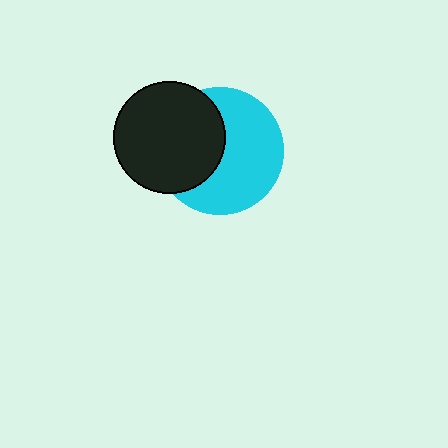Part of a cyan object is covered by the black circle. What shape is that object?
It is a circle.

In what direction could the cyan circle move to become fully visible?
The cyan circle could move right. That would shift it out from behind the black circle entirely.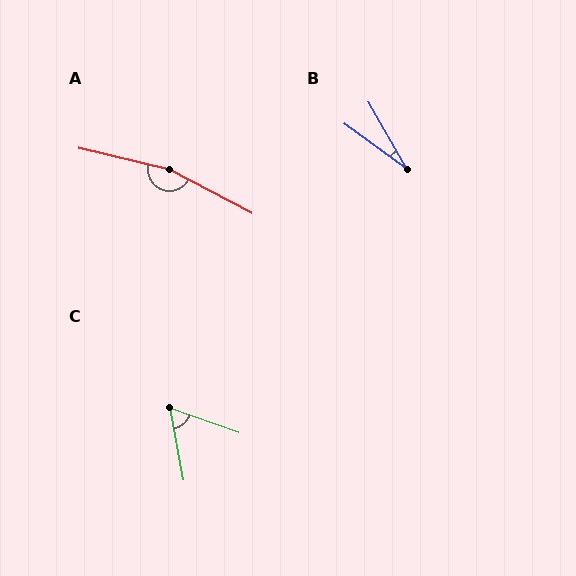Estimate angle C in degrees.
Approximately 60 degrees.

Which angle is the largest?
A, at approximately 166 degrees.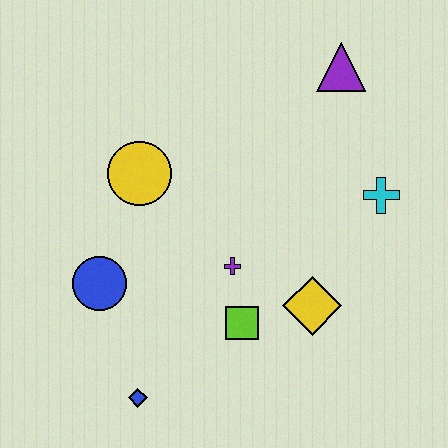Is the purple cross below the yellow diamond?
No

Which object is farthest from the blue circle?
The purple triangle is farthest from the blue circle.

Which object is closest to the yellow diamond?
The lime square is closest to the yellow diamond.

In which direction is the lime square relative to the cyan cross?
The lime square is to the left of the cyan cross.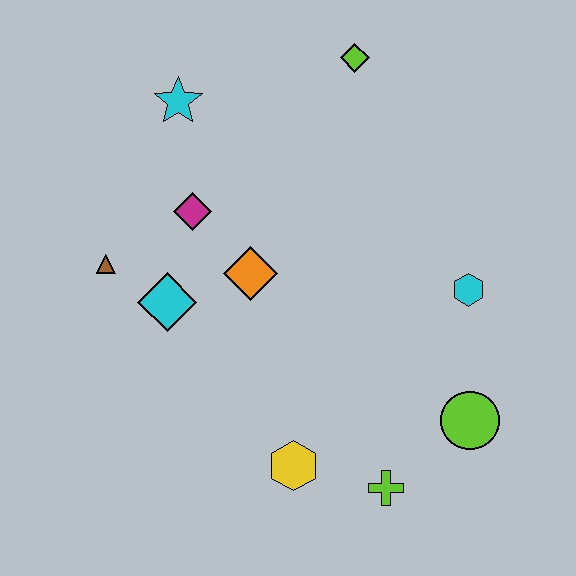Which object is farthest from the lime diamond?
The lime cross is farthest from the lime diamond.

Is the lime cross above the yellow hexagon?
No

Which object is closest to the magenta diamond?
The orange diamond is closest to the magenta diamond.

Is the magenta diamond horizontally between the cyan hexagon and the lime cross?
No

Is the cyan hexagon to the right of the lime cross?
Yes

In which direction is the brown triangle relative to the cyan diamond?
The brown triangle is to the left of the cyan diamond.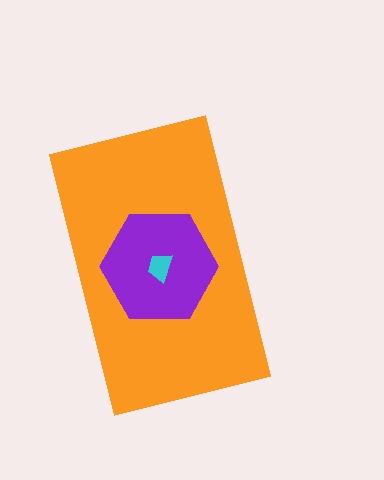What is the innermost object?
The cyan trapezoid.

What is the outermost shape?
The orange rectangle.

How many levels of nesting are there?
3.